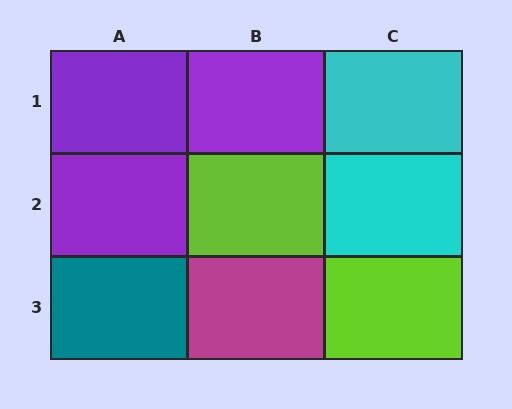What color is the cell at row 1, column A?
Purple.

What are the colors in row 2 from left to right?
Purple, lime, cyan.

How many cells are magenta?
1 cell is magenta.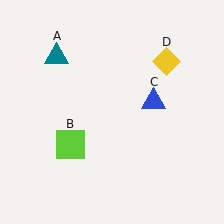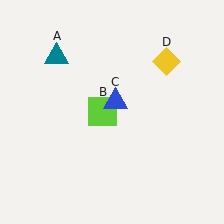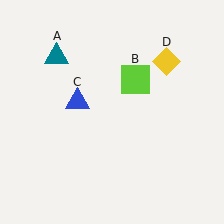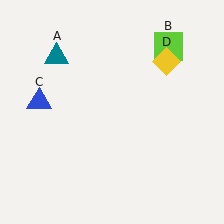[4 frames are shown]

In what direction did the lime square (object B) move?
The lime square (object B) moved up and to the right.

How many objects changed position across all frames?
2 objects changed position: lime square (object B), blue triangle (object C).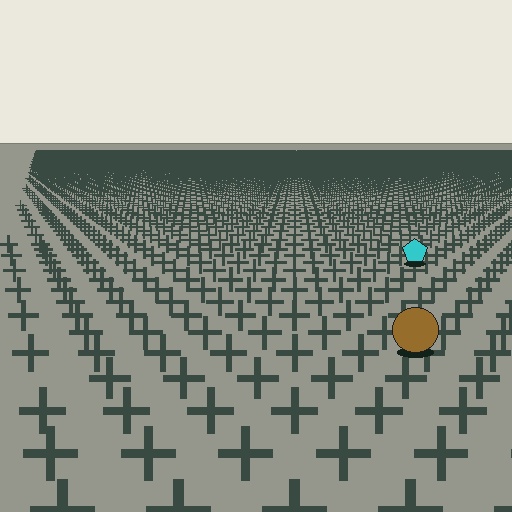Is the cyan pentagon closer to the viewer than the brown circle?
No. The brown circle is closer — you can tell from the texture gradient: the ground texture is coarser near it.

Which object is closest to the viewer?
The brown circle is closest. The texture marks near it are larger and more spread out.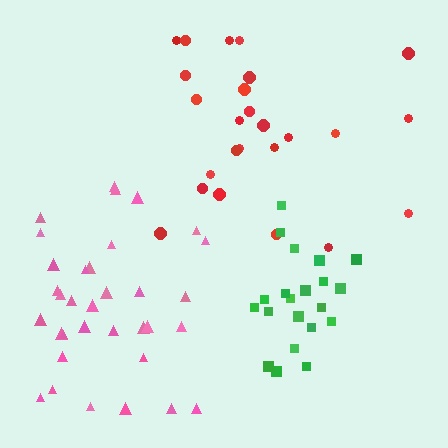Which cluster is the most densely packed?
Green.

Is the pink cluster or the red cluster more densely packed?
Pink.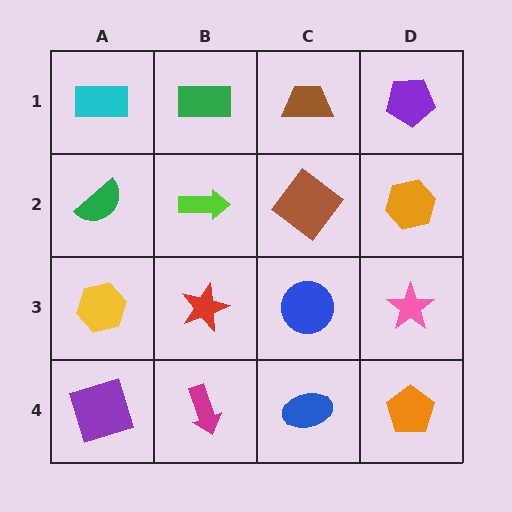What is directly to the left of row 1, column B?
A cyan rectangle.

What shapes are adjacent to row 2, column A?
A cyan rectangle (row 1, column A), a yellow hexagon (row 3, column A), a lime arrow (row 2, column B).